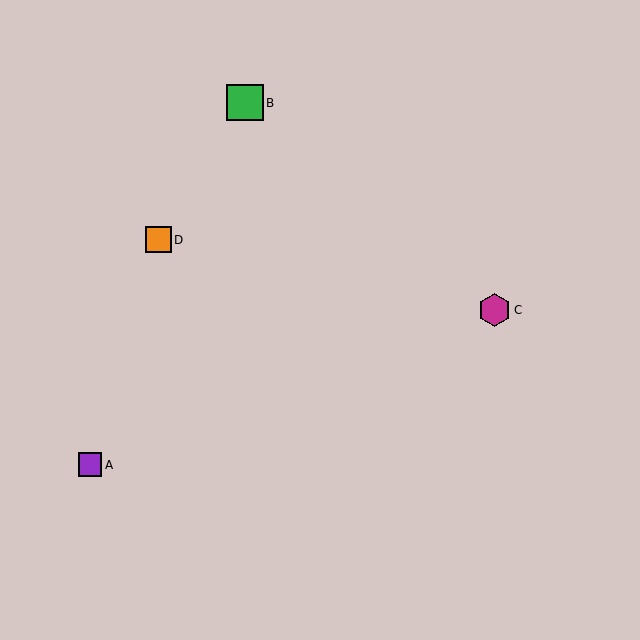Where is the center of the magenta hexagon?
The center of the magenta hexagon is at (494, 310).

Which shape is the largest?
The green square (labeled B) is the largest.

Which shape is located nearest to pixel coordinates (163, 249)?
The orange square (labeled D) at (158, 240) is nearest to that location.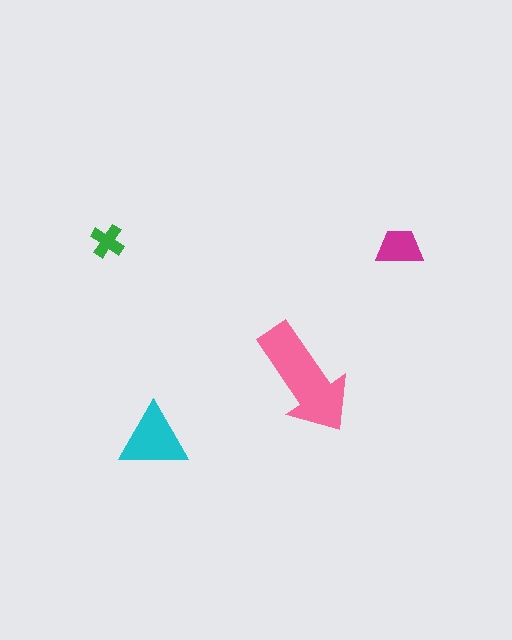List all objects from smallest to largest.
The green cross, the magenta trapezoid, the cyan triangle, the pink arrow.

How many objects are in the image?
There are 4 objects in the image.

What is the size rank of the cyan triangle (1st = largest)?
2nd.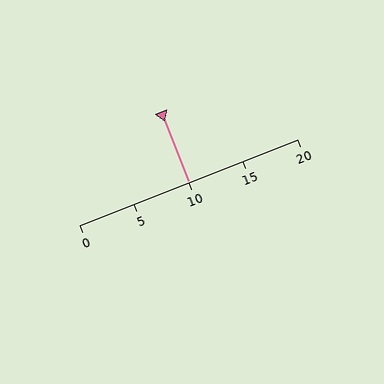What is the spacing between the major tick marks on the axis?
The major ticks are spaced 5 apart.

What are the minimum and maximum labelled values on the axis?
The axis runs from 0 to 20.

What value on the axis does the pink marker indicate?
The marker indicates approximately 10.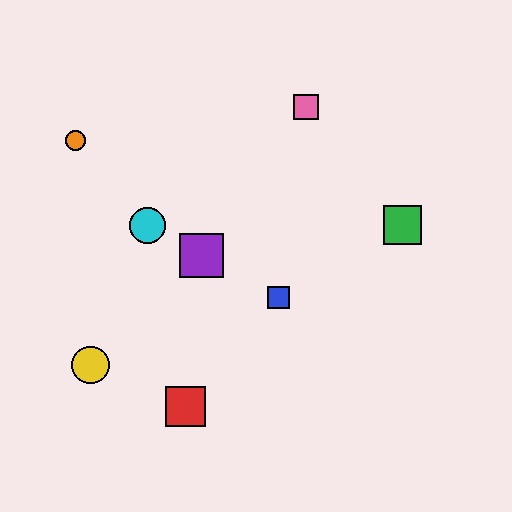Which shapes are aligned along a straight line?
The blue square, the purple square, the cyan circle are aligned along a straight line.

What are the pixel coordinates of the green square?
The green square is at (403, 225).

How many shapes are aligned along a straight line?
3 shapes (the blue square, the purple square, the cyan circle) are aligned along a straight line.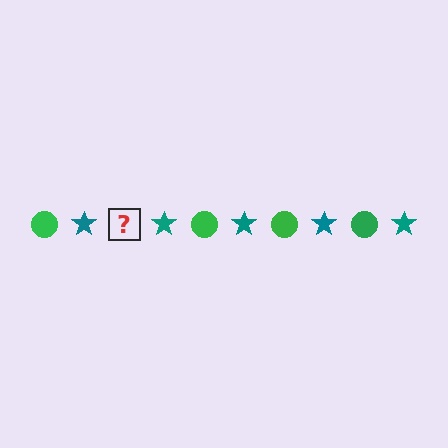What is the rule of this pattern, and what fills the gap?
The rule is that the pattern alternates between green circle and teal star. The gap should be filled with a green circle.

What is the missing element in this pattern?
The missing element is a green circle.